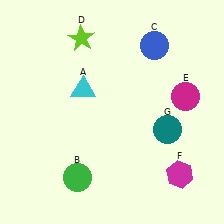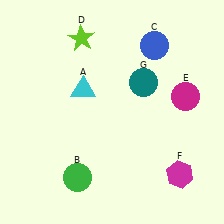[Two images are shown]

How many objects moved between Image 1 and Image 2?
1 object moved between the two images.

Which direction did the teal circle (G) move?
The teal circle (G) moved up.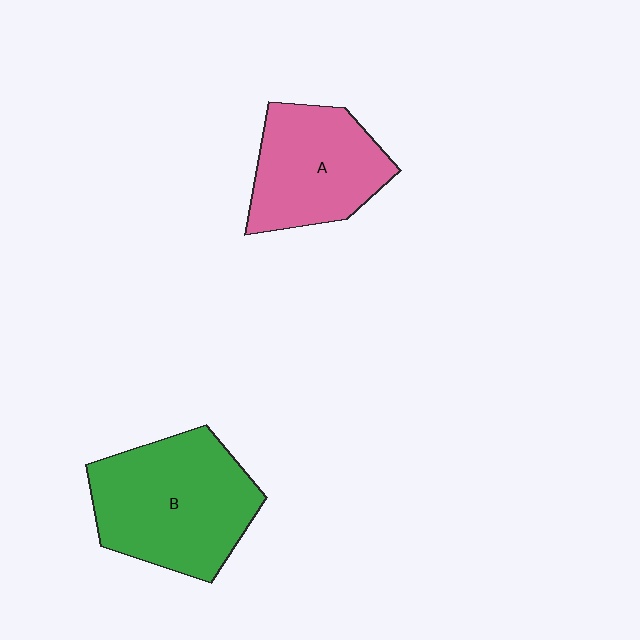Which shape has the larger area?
Shape B (green).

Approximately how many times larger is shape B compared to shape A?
Approximately 1.3 times.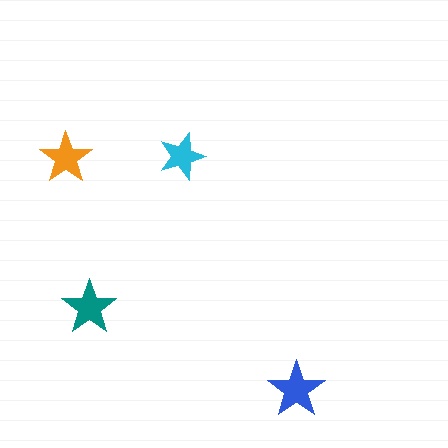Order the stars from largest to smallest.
the blue one, the teal one, the orange one, the cyan one.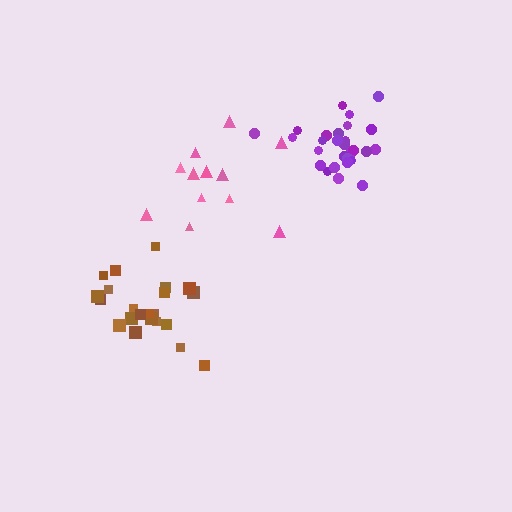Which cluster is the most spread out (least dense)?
Pink.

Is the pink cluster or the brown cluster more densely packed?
Brown.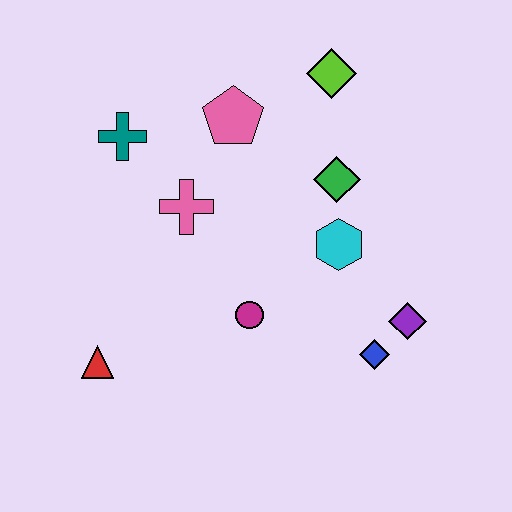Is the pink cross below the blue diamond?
No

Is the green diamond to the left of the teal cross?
No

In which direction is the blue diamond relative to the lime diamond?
The blue diamond is below the lime diamond.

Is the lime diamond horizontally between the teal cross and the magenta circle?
No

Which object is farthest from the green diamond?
The red triangle is farthest from the green diamond.